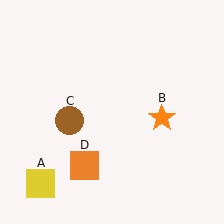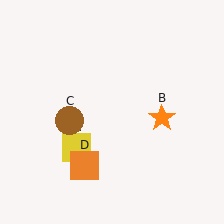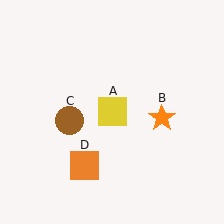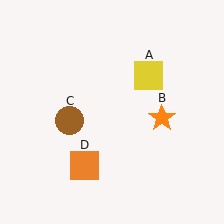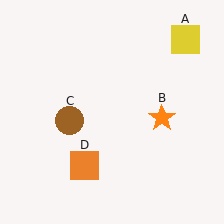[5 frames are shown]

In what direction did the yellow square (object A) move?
The yellow square (object A) moved up and to the right.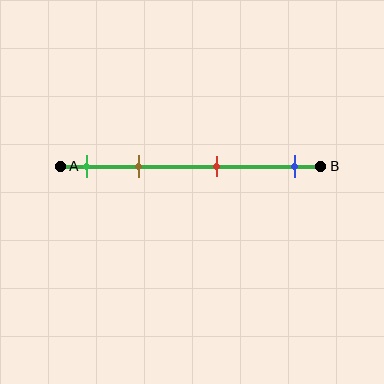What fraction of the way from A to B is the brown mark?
The brown mark is approximately 30% (0.3) of the way from A to B.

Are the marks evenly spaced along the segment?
No, the marks are not evenly spaced.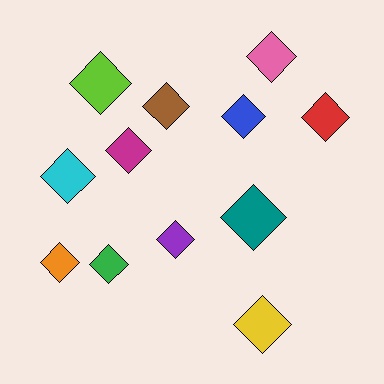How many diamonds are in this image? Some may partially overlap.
There are 12 diamonds.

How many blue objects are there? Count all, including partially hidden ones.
There is 1 blue object.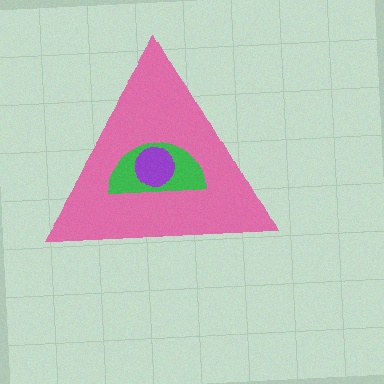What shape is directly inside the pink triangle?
The green semicircle.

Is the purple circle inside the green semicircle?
Yes.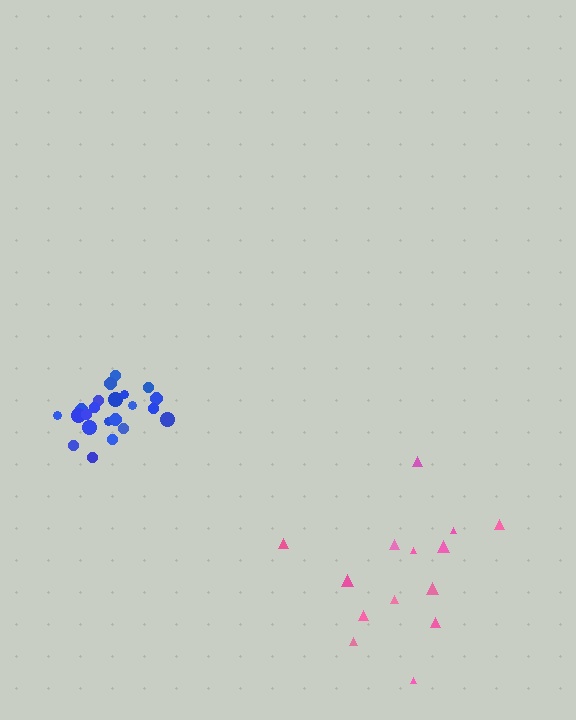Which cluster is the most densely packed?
Blue.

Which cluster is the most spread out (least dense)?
Pink.